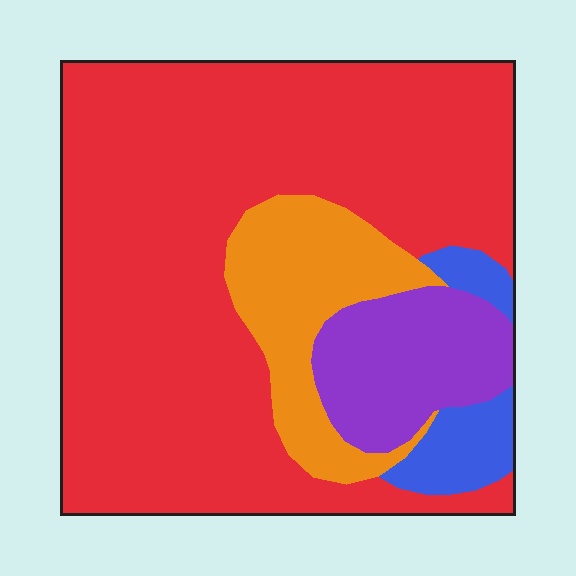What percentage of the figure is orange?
Orange covers about 15% of the figure.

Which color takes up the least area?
Blue, at roughly 5%.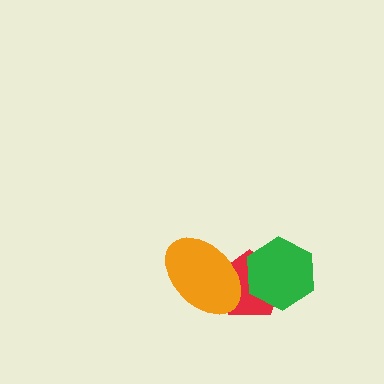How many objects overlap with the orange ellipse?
1 object overlaps with the orange ellipse.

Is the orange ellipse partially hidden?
No, no other shape covers it.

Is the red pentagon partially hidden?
Yes, it is partially covered by another shape.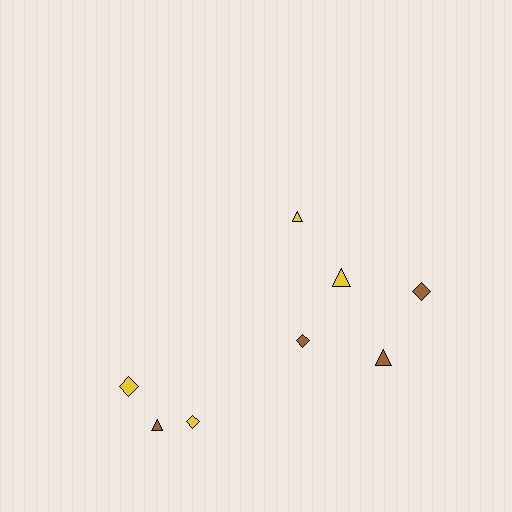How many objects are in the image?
There are 8 objects.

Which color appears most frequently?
Brown, with 4 objects.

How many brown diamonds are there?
There are 2 brown diamonds.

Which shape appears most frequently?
Diamond, with 4 objects.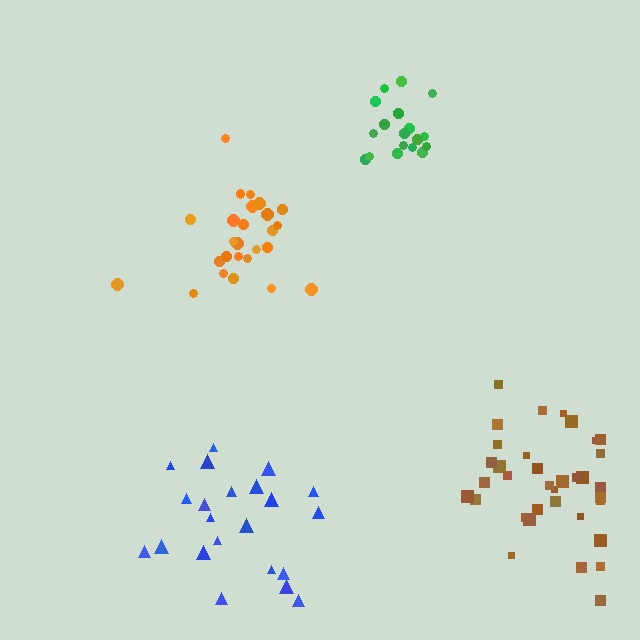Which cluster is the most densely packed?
Green.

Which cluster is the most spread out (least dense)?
Blue.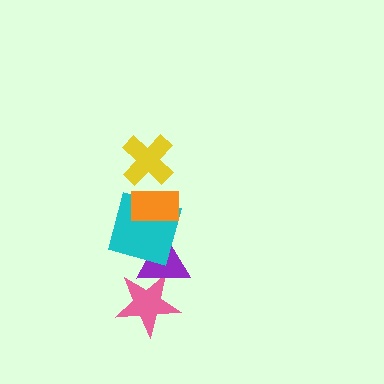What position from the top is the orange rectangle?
The orange rectangle is 2nd from the top.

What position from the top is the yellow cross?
The yellow cross is 1st from the top.